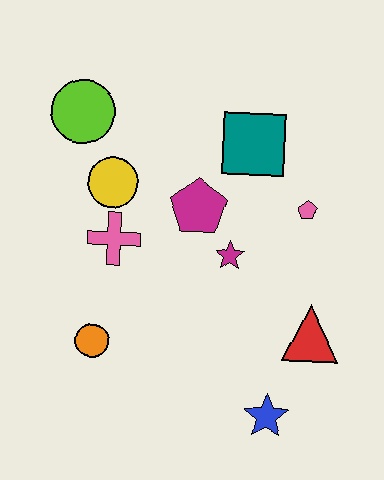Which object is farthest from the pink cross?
The blue star is farthest from the pink cross.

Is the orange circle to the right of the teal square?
No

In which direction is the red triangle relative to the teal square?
The red triangle is below the teal square.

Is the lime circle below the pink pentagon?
No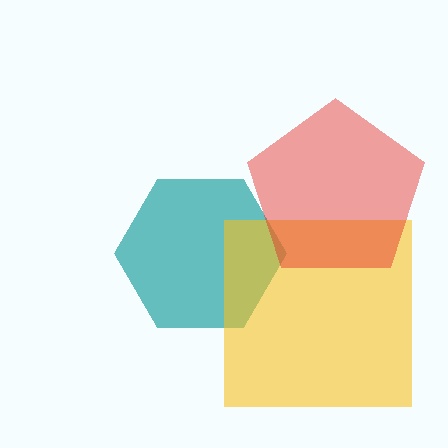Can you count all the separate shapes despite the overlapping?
Yes, there are 3 separate shapes.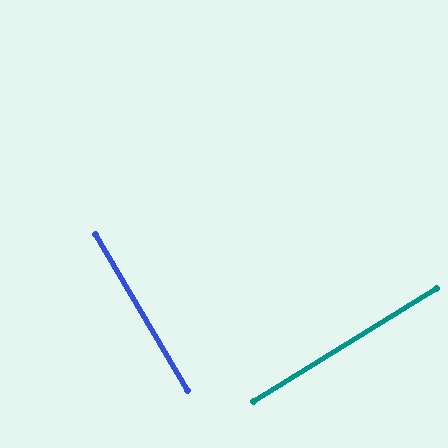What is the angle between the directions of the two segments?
Approximately 89 degrees.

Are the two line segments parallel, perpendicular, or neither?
Perpendicular — they meet at approximately 89°.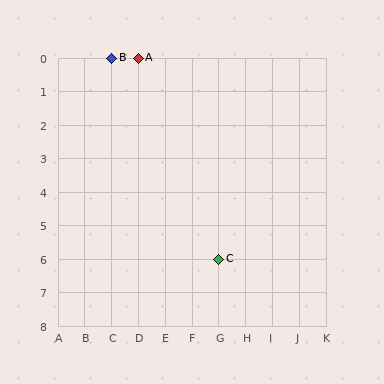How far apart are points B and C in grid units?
Points B and C are 4 columns and 6 rows apart (about 7.2 grid units diagonally).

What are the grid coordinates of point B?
Point B is at grid coordinates (C, 0).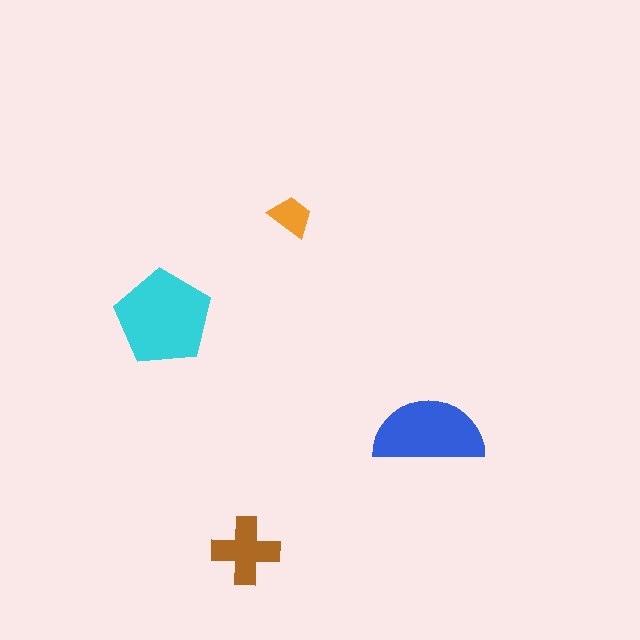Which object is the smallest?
The orange trapezoid.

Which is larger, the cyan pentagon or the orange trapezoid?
The cyan pentagon.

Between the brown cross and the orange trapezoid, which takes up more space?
The brown cross.